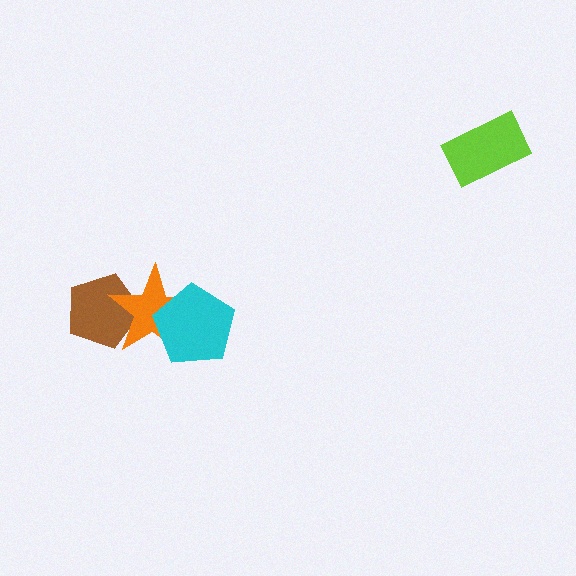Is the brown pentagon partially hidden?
Yes, it is partially covered by another shape.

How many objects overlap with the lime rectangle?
0 objects overlap with the lime rectangle.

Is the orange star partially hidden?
Yes, it is partially covered by another shape.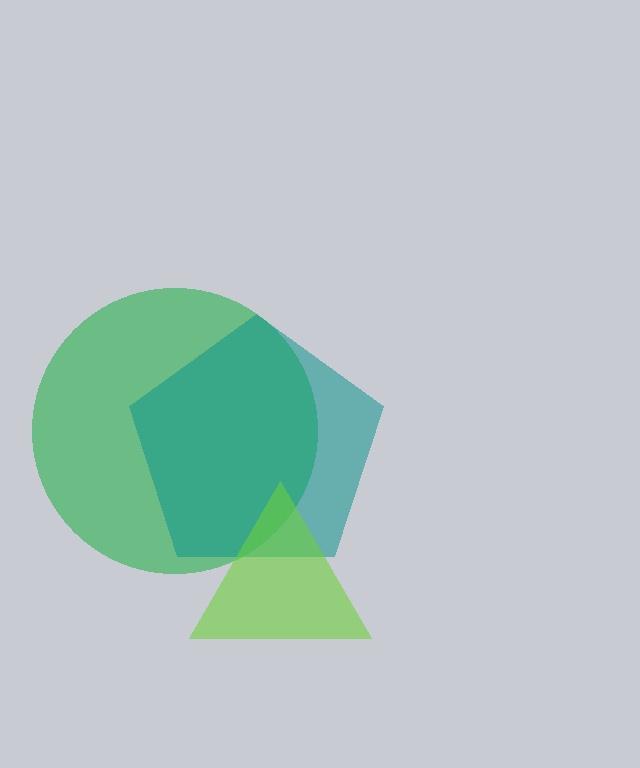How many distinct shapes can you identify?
There are 3 distinct shapes: a green circle, a teal pentagon, a lime triangle.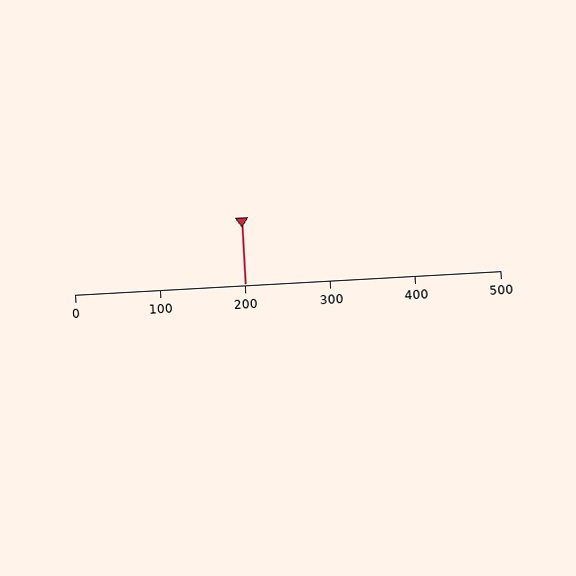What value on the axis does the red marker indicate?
The marker indicates approximately 200.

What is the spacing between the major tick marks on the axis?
The major ticks are spaced 100 apart.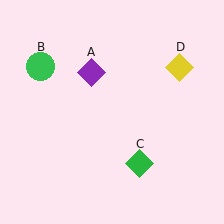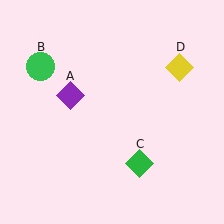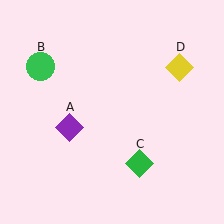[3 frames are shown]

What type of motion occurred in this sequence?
The purple diamond (object A) rotated counterclockwise around the center of the scene.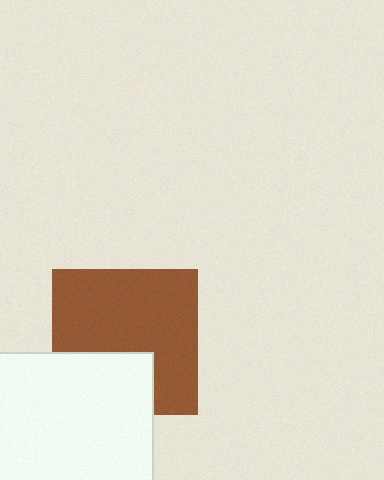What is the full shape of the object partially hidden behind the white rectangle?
The partially hidden object is a brown square.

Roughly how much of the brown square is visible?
Most of it is visible (roughly 69%).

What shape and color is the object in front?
The object in front is a white rectangle.